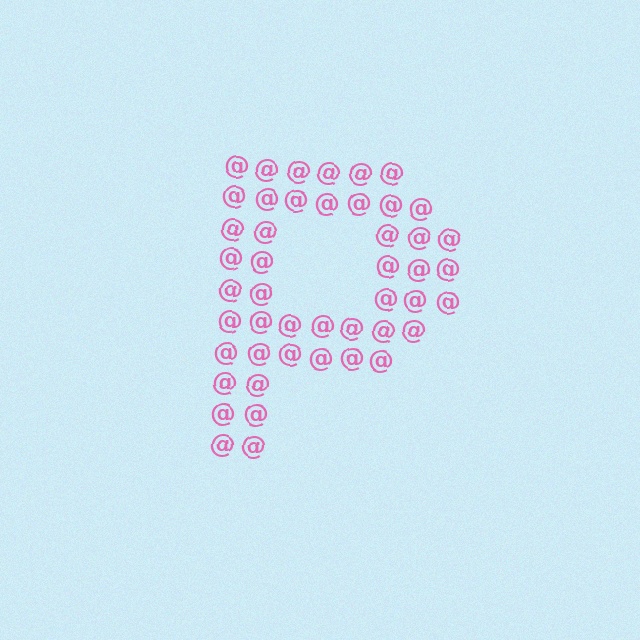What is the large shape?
The large shape is the letter P.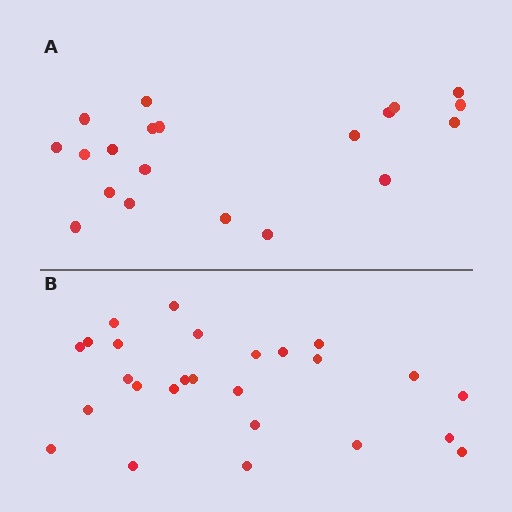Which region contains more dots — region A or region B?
Region B (the bottom region) has more dots.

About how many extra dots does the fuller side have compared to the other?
Region B has about 6 more dots than region A.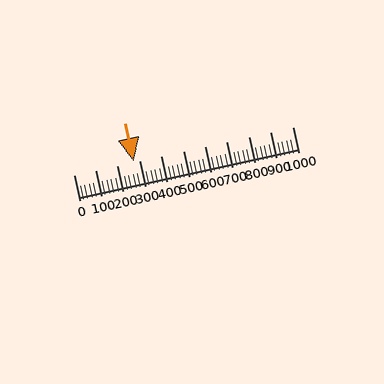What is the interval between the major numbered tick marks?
The major tick marks are spaced 100 units apart.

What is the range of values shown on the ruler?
The ruler shows values from 0 to 1000.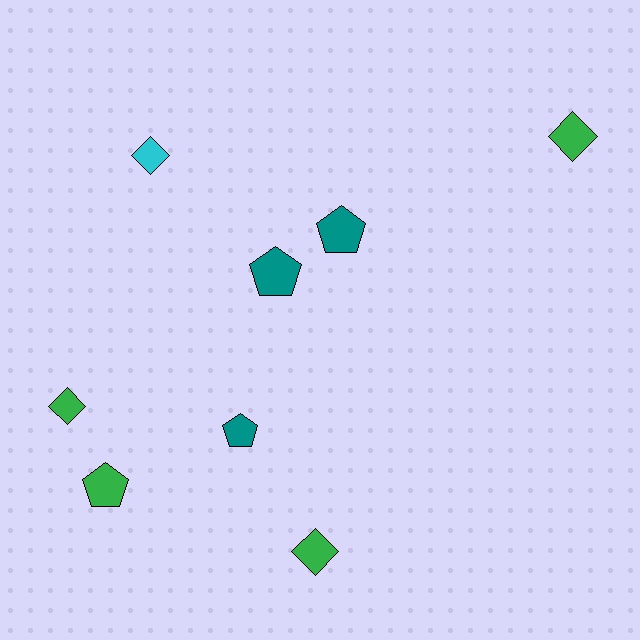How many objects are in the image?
There are 8 objects.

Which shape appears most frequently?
Pentagon, with 4 objects.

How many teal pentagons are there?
There are 3 teal pentagons.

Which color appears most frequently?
Green, with 4 objects.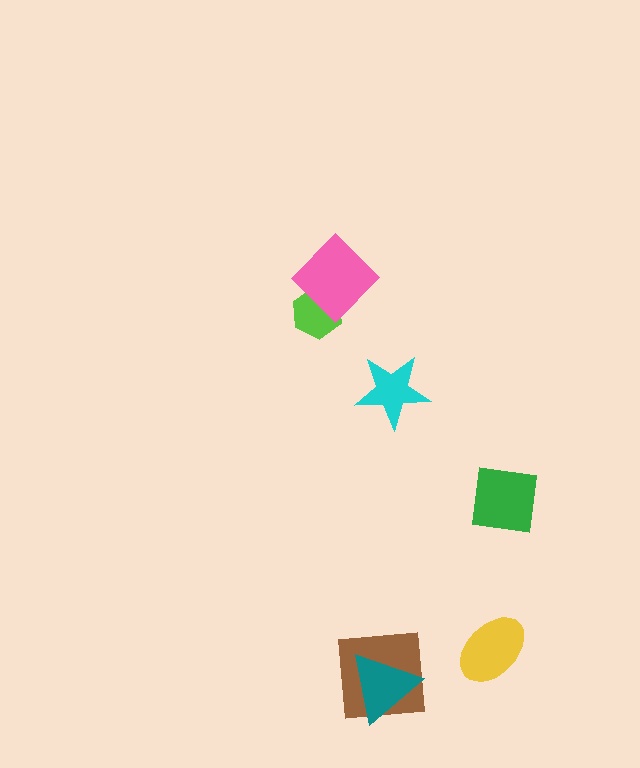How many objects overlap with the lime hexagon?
1 object overlaps with the lime hexagon.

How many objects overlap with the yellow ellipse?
0 objects overlap with the yellow ellipse.